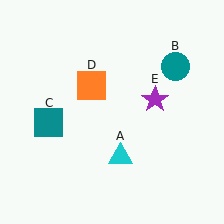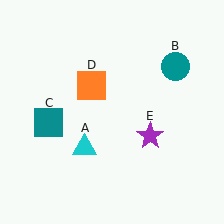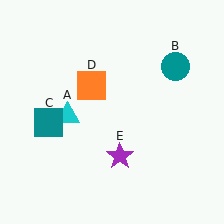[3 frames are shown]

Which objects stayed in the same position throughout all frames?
Teal circle (object B) and teal square (object C) and orange square (object D) remained stationary.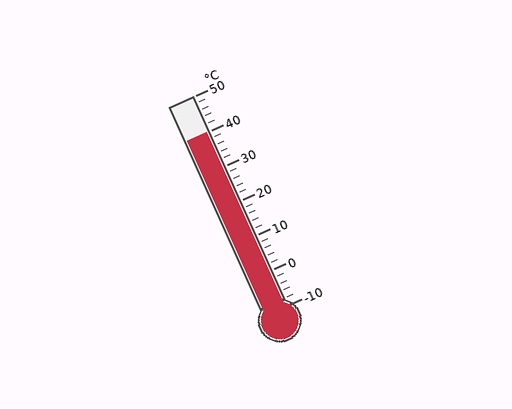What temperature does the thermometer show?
The thermometer shows approximately 40°C.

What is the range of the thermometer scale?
The thermometer scale ranges from -10°C to 50°C.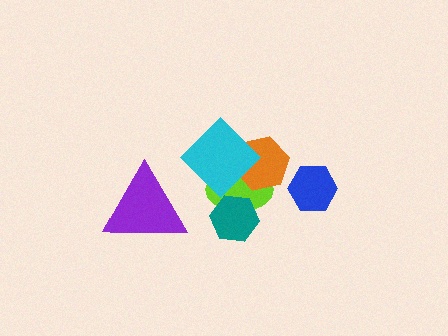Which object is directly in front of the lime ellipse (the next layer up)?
The teal hexagon is directly in front of the lime ellipse.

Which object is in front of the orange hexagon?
The cyan diamond is in front of the orange hexagon.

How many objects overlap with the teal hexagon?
1 object overlaps with the teal hexagon.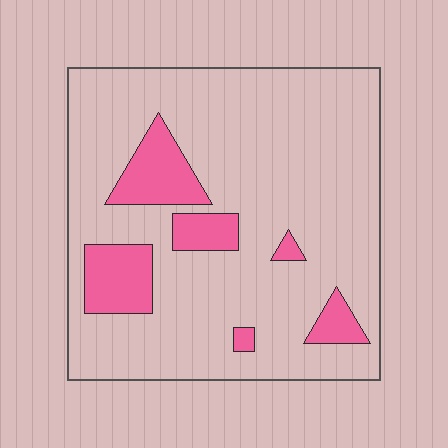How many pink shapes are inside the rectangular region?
6.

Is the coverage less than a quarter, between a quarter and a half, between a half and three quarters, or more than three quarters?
Less than a quarter.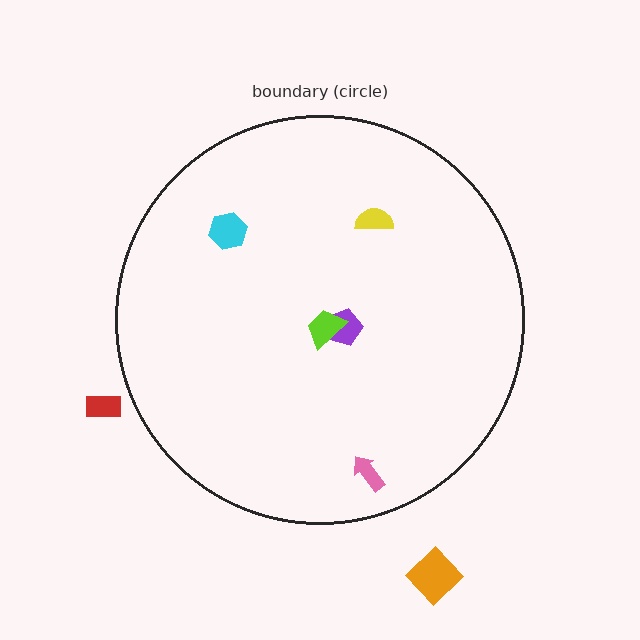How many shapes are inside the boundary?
5 inside, 2 outside.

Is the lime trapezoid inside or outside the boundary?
Inside.